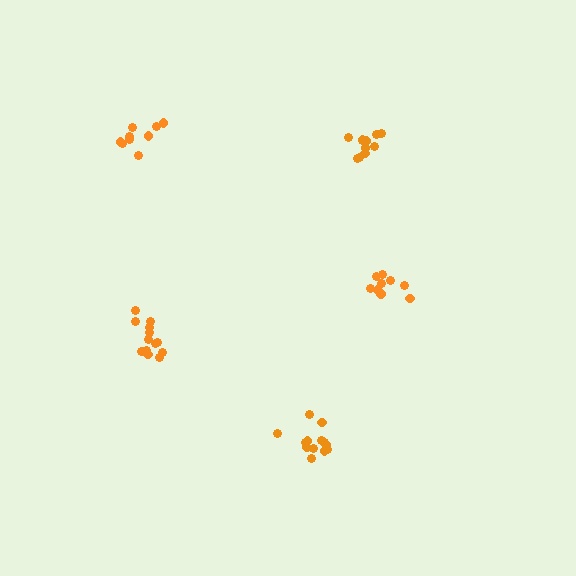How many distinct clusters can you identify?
There are 5 distinct clusters.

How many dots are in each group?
Group 1: 11 dots, Group 2: 9 dots, Group 3: 9 dots, Group 4: 13 dots, Group 5: 13 dots (55 total).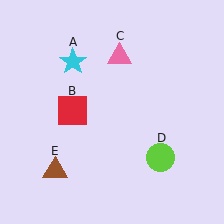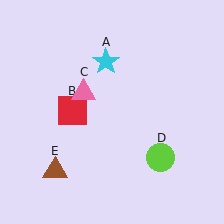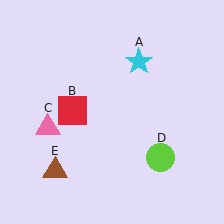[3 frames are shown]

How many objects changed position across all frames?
2 objects changed position: cyan star (object A), pink triangle (object C).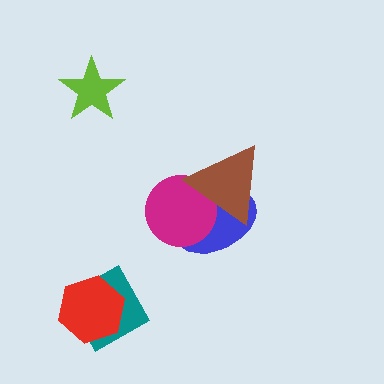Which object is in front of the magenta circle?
The brown triangle is in front of the magenta circle.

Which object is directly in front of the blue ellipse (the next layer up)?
The magenta circle is directly in front of the blue ellipse.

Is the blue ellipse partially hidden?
Yes, it is partially covered by another shape.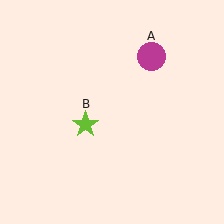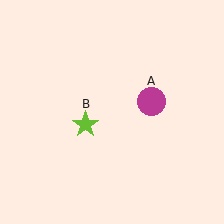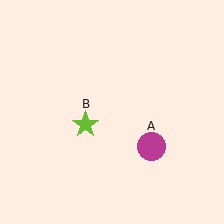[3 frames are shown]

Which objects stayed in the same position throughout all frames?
Lime star (object B) remained stationary.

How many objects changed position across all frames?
1 object changed position: magenta circle (object A).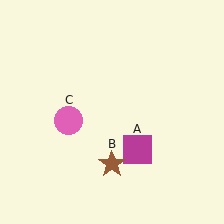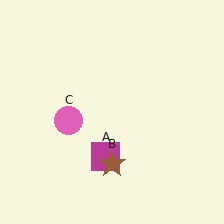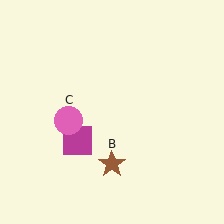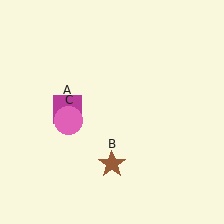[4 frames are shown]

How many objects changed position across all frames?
1 object changed position: magenta square (object A).